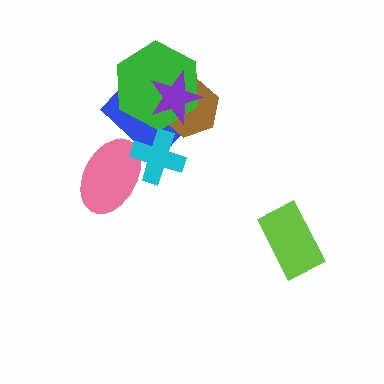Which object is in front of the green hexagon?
The purple star is in front of the green hexagon.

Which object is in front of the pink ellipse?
The cyan cross is in front of the pink ellipse.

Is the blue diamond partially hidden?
Yes, it is partially covered by another shape.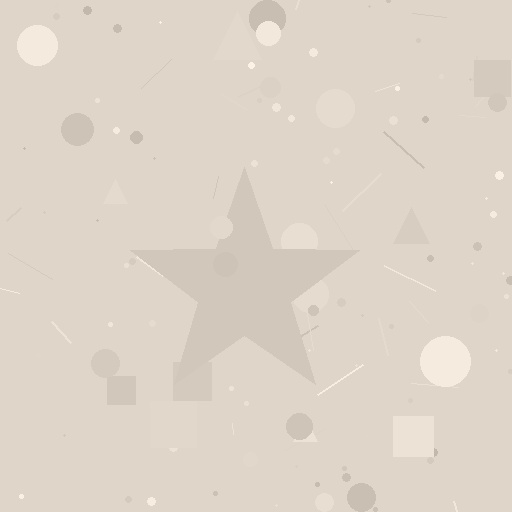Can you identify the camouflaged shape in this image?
The camouflaged shape is a star.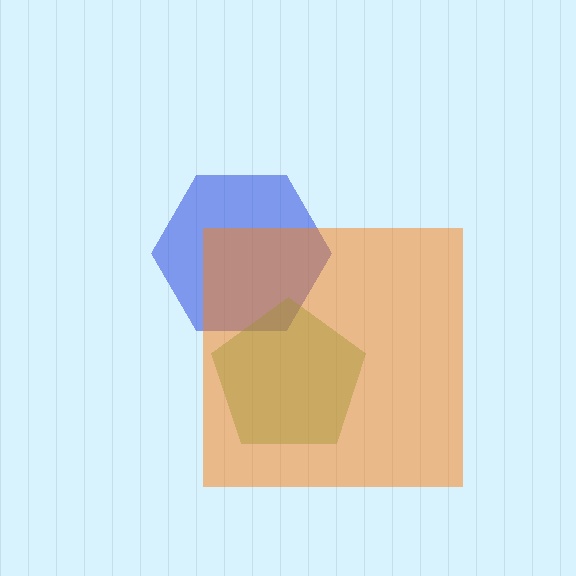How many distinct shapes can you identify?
There are 3 distinct shapes: a blue hexagon, a green pentagon, an orange square.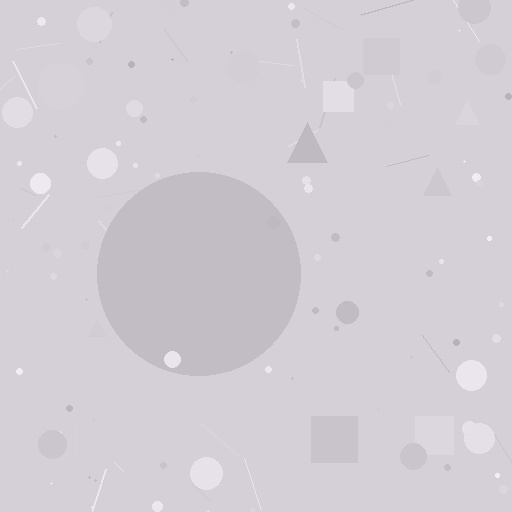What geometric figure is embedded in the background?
A circle is embedded in the background.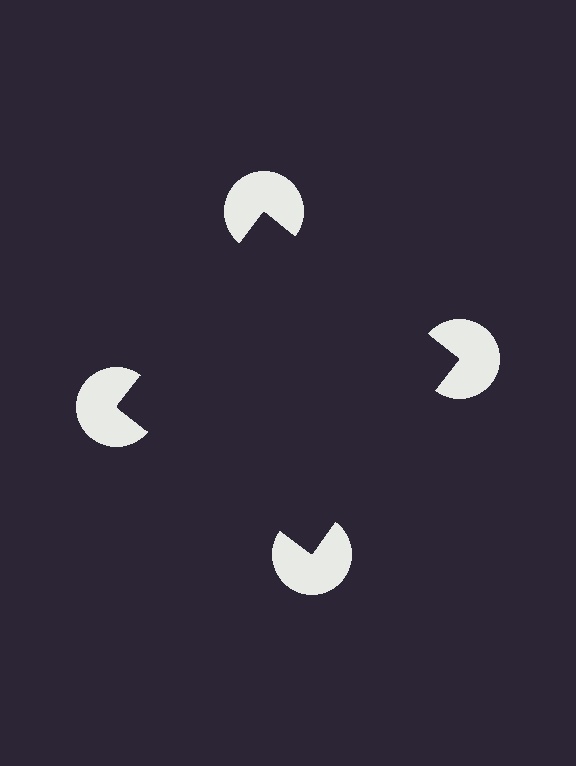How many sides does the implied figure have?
4 sides.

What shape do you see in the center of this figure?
An illusory square — its edges are inferred from the aligned wedge cuts in the pac-man discs, not physically drawn.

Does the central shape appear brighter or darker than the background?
It typically appears slightly darker than the background, even though no actual brightness change is drawn.